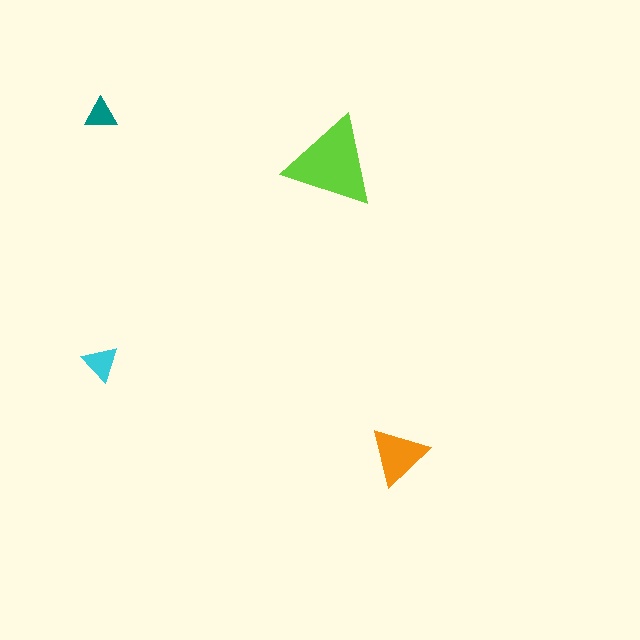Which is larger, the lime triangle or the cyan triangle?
The lime one.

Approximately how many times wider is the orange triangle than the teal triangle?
About 2 times wider.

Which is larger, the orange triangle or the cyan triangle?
The orange one.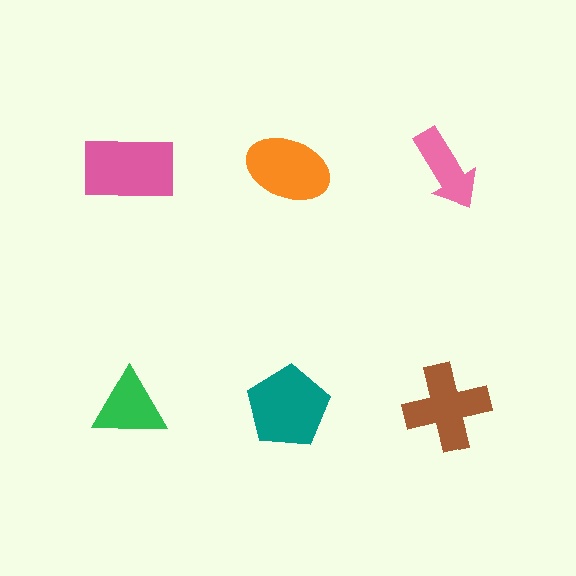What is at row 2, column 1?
A green triangle.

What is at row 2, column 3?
A brown cross.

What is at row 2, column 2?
A teal pentagon.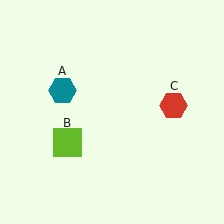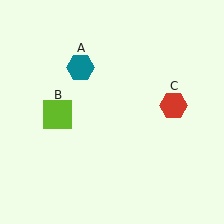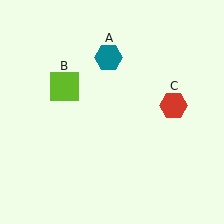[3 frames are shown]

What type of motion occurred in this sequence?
The teal hexagon (object A), lime square (object B) rotated clockwise around the center of the scene.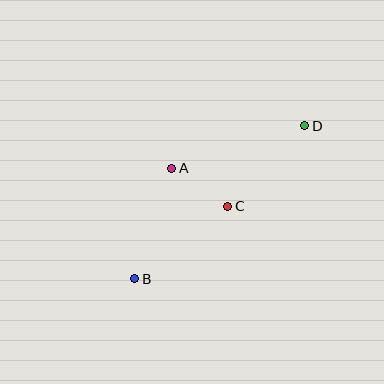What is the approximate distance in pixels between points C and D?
The distance between C and D is approximately 111 pixels.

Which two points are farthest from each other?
Points B and D are farthest from each other.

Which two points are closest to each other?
Points A and C are closest to each other.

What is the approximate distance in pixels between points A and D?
The distance between A and D is approximately 140 pixels.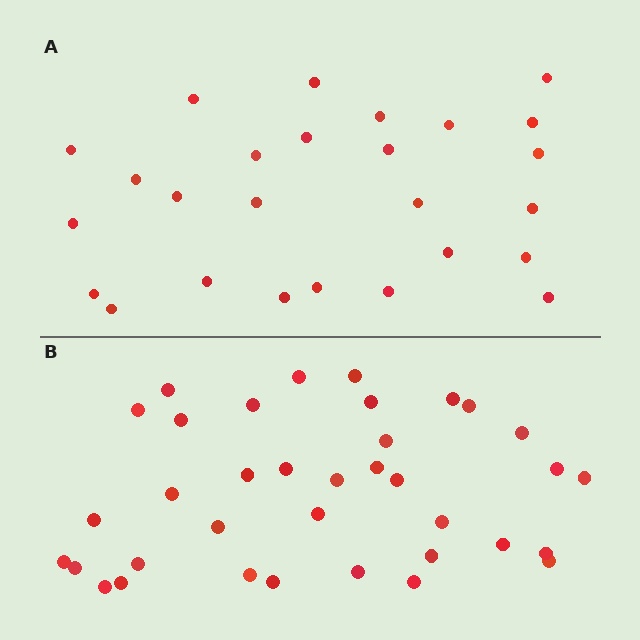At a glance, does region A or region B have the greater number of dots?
Region B (the bottom region) has more dots.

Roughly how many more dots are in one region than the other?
Region B has roughly 10 or so more dots than region A.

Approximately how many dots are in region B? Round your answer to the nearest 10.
About 40 dots. (The exact count is 36, which rounds to 40.)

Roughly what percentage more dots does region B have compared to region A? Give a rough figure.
About 40% more.